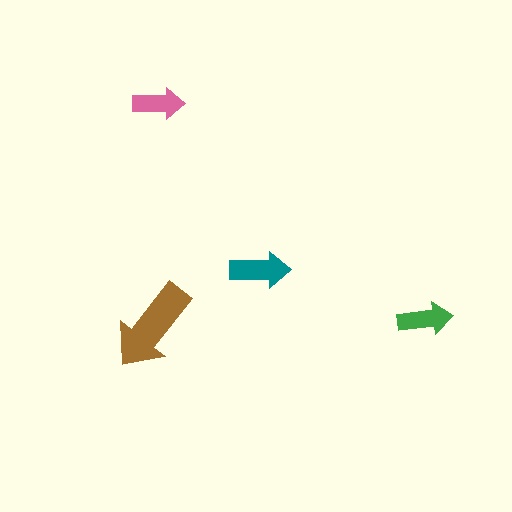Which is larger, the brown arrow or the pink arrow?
The brown one.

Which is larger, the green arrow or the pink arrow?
The green one.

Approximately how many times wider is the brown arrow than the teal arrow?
About 1.5 times wider.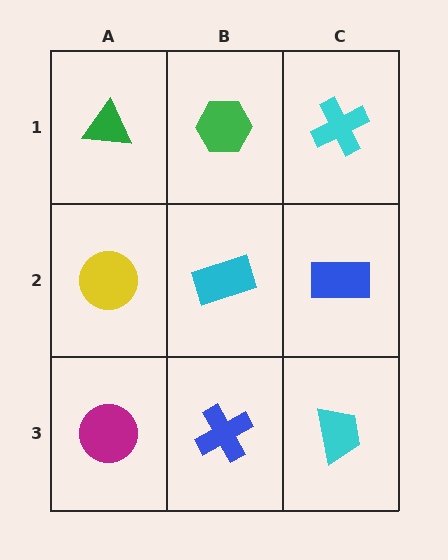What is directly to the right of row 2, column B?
A blue rectangle.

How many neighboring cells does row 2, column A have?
3.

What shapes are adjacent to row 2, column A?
A green triangle (row 1, column A), a magenta circle (row 3, column A), a cyan rectangle (row 2, column B).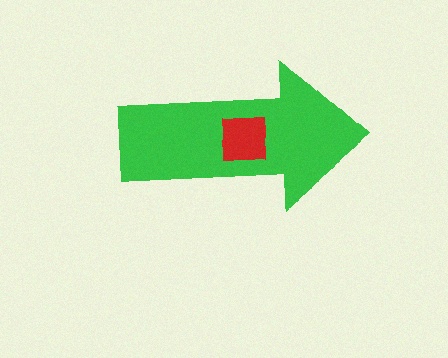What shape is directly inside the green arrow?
The red square.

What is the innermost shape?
The red square.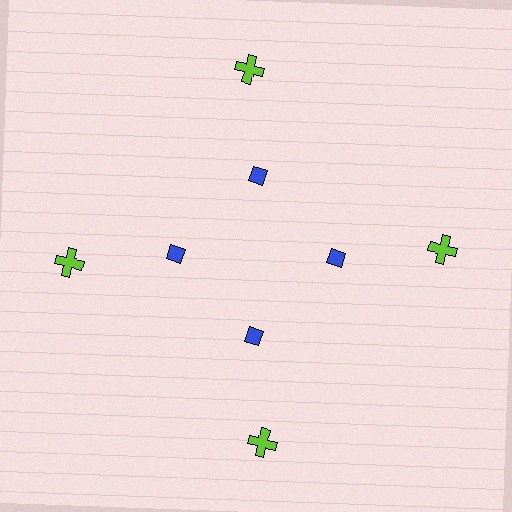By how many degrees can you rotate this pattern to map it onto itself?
The pattern maps onto itself every 90 degrees of rotation.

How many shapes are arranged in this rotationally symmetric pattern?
There are 8 shapes, arranged in 4 groups of 2.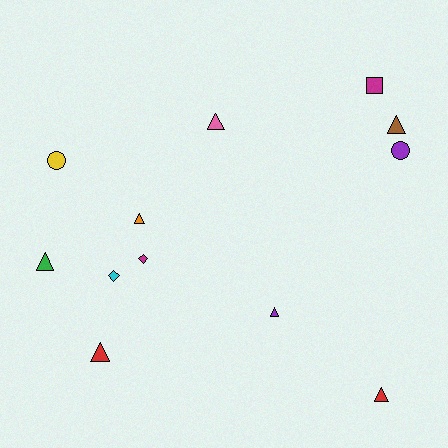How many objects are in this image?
There are 12 objects.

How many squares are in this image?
There is 1 square.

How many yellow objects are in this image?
There is 1 yellow object.